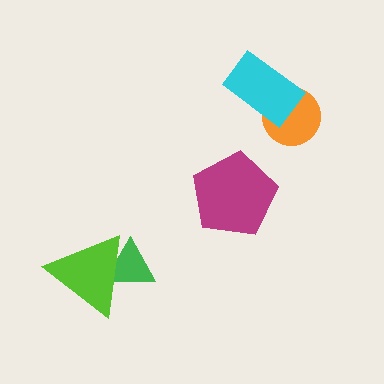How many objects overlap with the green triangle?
1 object overlaps with the green triangle.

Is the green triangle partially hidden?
Yes, it is partially covered by another shape.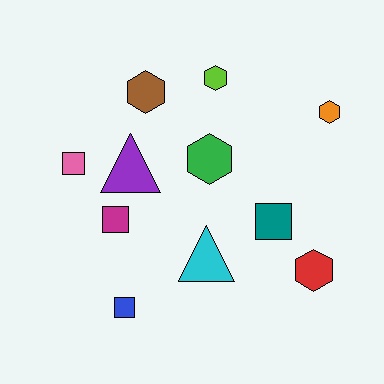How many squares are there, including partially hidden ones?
There are 4 squares.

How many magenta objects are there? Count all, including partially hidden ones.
There is 1 magenta object.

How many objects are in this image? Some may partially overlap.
There are 11 objects.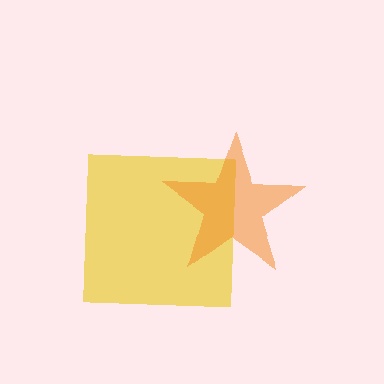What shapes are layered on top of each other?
The layered shapes are: a yellow square, an orange star.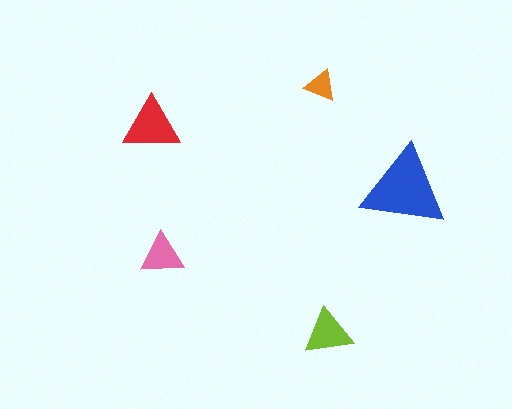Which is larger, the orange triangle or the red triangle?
The red one.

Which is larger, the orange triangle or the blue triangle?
The blue one.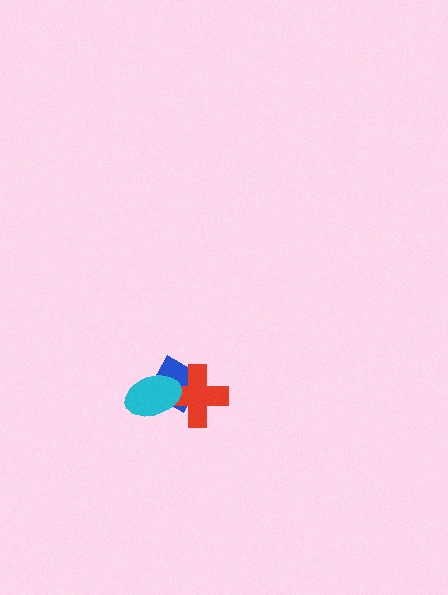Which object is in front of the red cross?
The cyan ellipse is in front of the red cross.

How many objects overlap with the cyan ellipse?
2 objects overlap with the cyan ellipse.